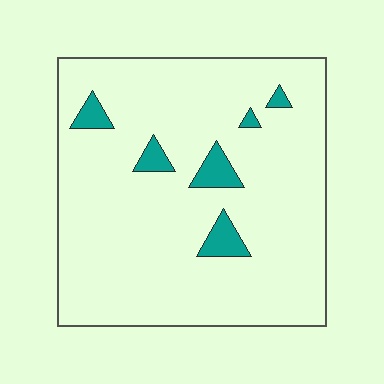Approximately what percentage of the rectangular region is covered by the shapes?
Approximately 5%.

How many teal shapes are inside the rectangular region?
6.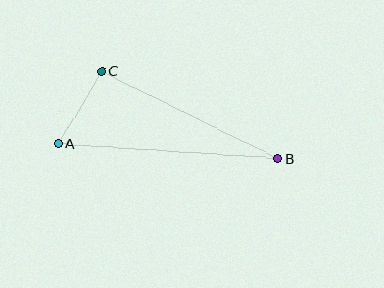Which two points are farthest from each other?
Points A and B are farthest from each other.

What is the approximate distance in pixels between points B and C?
The distance between B and C is approximately 196 pixels.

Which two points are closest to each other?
Points A and C are closest to each other.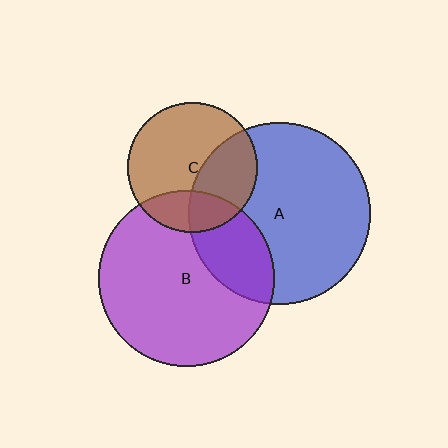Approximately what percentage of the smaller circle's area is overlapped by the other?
Approximately 20%.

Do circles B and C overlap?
Yes.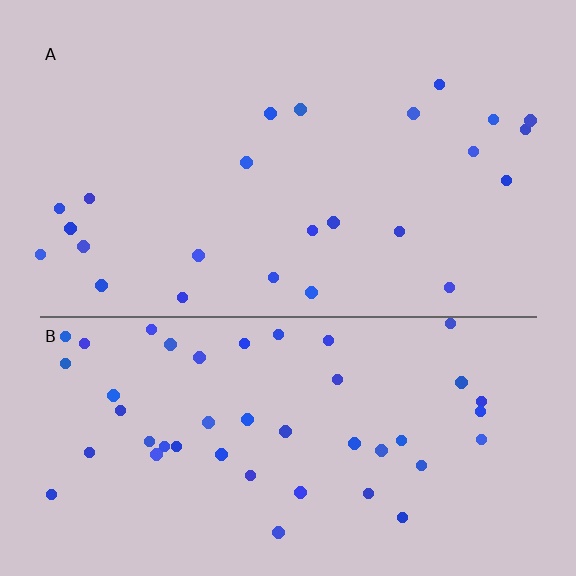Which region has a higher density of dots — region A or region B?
B (the bottom).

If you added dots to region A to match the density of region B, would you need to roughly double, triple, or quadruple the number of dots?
Approximately double.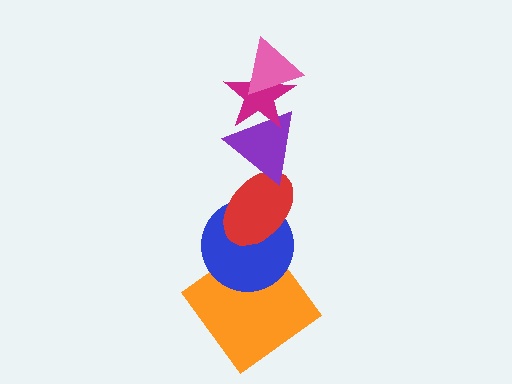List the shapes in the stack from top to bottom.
From top to bottom: the pink triangle, the magenta star, the purple triangle, the red ellipse, the blue circle, the orange diamond.